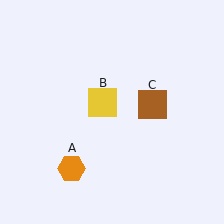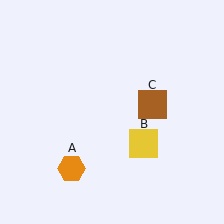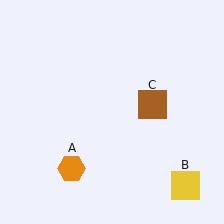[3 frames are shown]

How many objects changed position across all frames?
1 object changed position: yellow square (object B).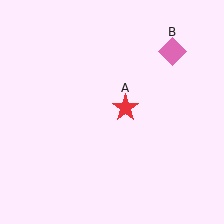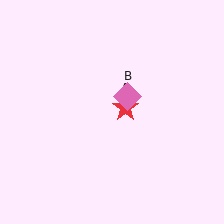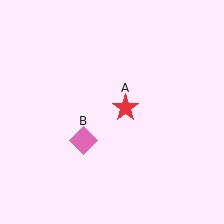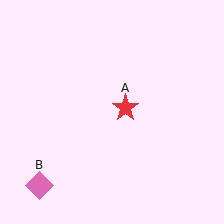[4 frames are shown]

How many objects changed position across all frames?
1 object changed position: pink diamond (object B).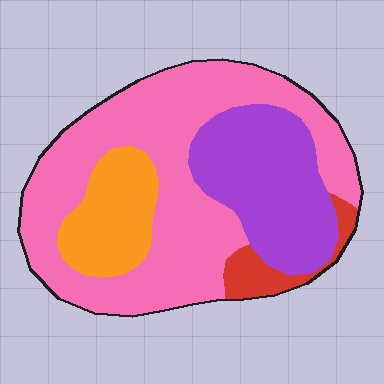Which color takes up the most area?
Pink, at roughly 55%.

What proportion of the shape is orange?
Orange covers 14% of the shape.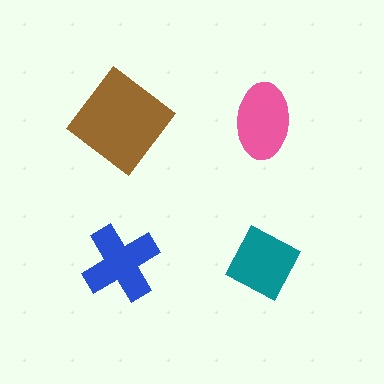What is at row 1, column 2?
A pink ellipse.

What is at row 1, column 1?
A brown diamond.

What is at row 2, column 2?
A teal diamond.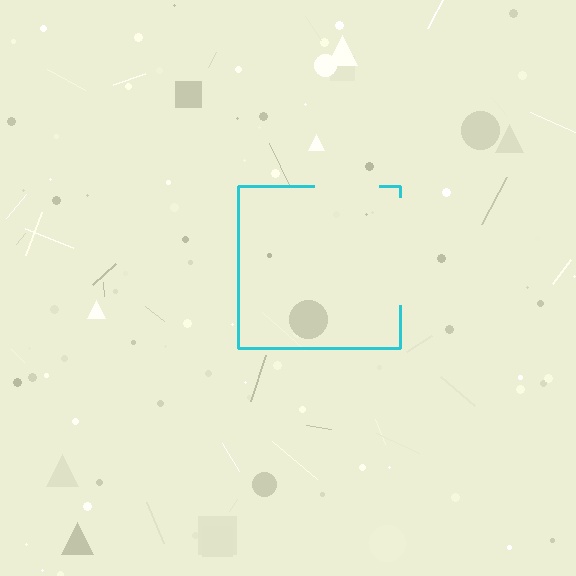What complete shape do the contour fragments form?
The contour fragments form a square.